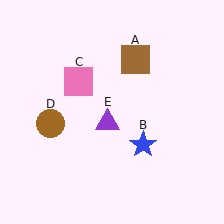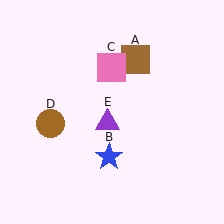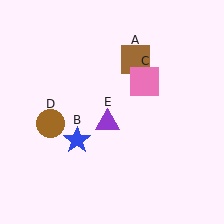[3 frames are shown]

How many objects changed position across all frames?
2 objects changed position: blue star (object B), pink square (object C).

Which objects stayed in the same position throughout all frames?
Brown square (object A) and brown circle (object D) and purple triangle (object E) remained stationary.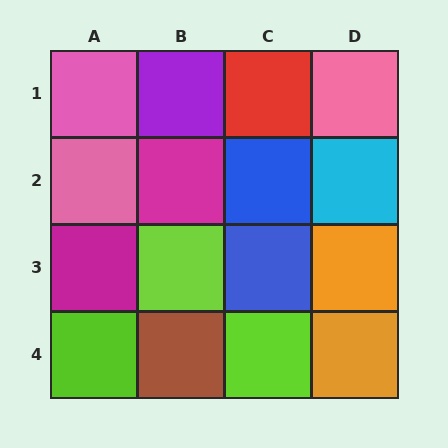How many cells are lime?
3 cells are lime.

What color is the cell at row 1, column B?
Purple.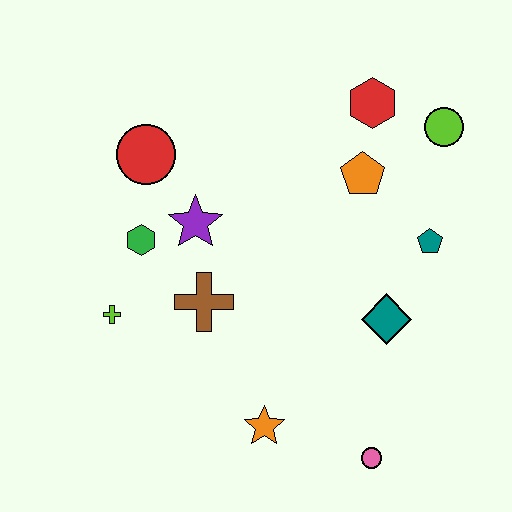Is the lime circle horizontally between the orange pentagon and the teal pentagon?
No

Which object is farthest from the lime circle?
The lime cross is farthest from the lime circle.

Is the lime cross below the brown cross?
Yes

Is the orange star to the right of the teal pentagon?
No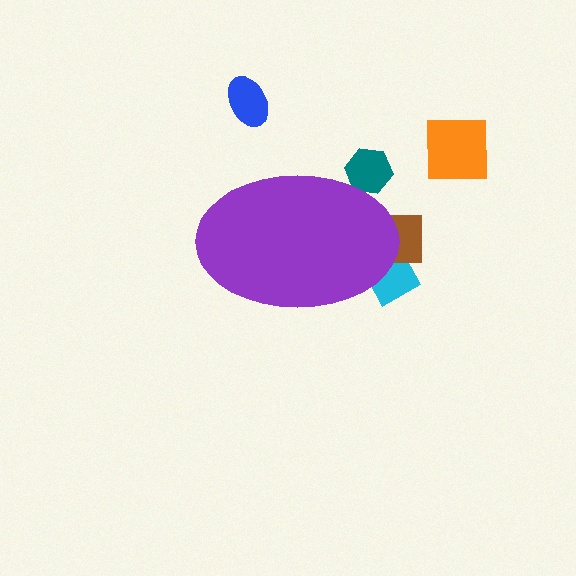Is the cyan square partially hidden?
Yes, the cyan square is partially hidden behind the purple ellipse.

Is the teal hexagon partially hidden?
Yes, the teal hexagon is partially hidden behind the purple ellipse.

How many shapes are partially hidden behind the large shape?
3 shapes are partially hidden.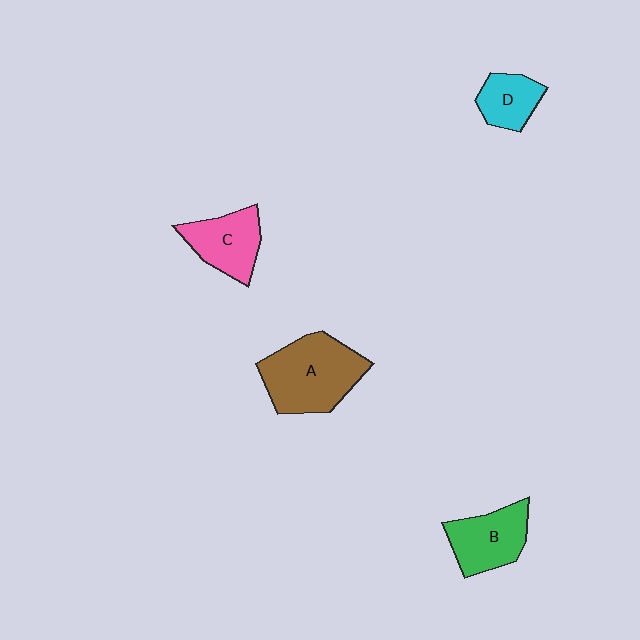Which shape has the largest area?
Shape A (brown).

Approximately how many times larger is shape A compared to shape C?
Approximately 1.5 times.